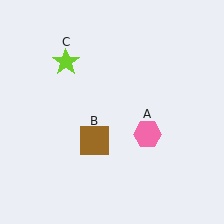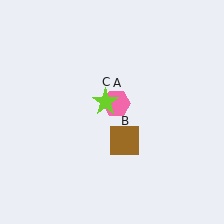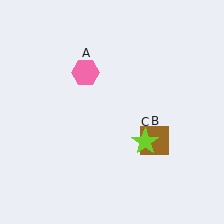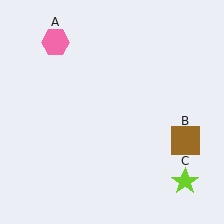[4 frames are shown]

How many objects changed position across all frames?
3 objects changed position: pink hexagon (object A), brown square (object B), lime star (object C).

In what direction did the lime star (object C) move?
The lime star (object C) moved down and to the right.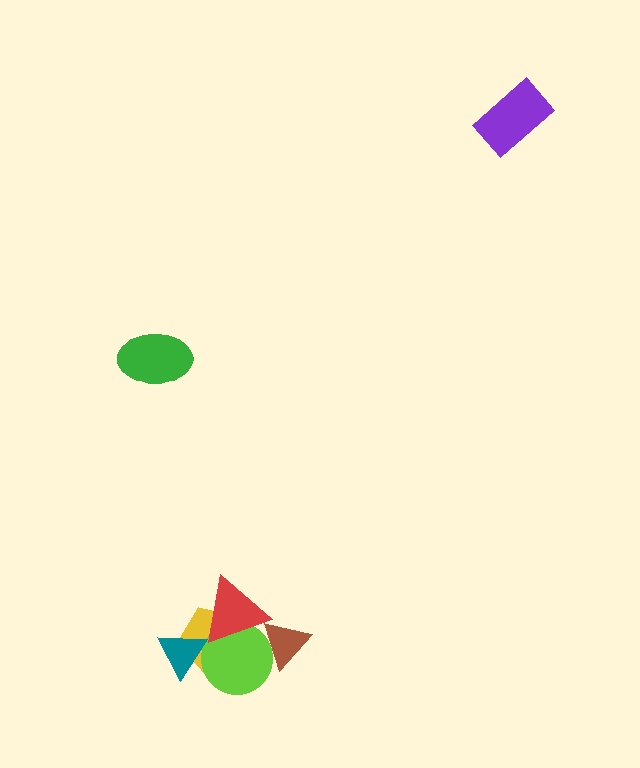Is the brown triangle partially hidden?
Yes, it is partially covered by another shape.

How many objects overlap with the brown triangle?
2 objects overlap with the brown triangle.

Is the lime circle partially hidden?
Yes, it is partially covered by another shape.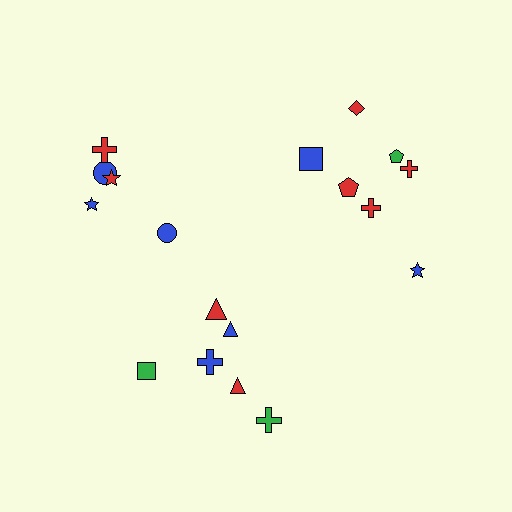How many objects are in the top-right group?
There are 7 objects.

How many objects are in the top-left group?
There are 5 objects.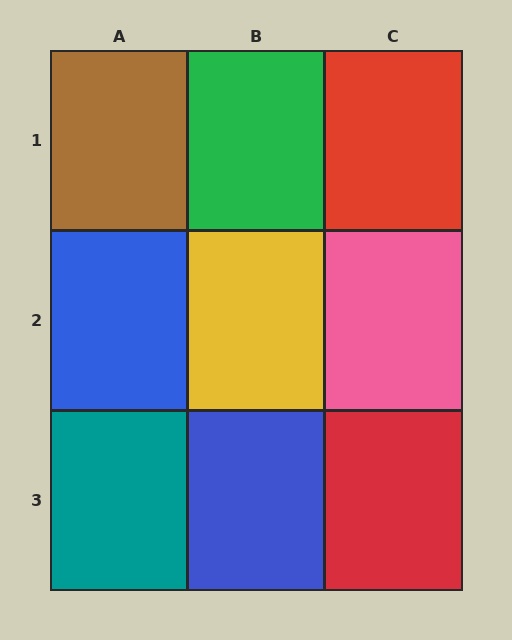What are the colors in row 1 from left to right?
Brown, green, red.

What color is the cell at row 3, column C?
Red.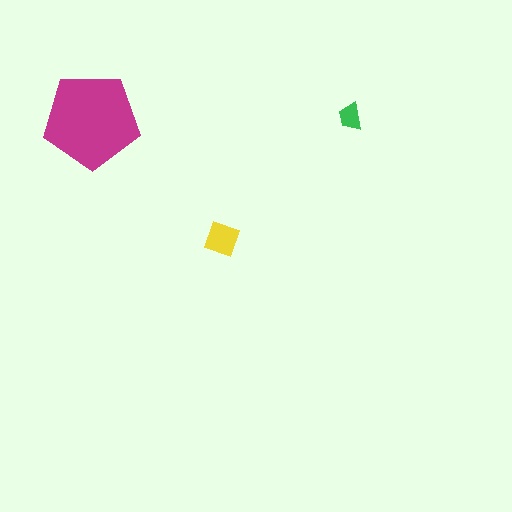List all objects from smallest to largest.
The green trapezoid, the yellow square, the magenta pentagon.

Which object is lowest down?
The yellow square is bottommost.